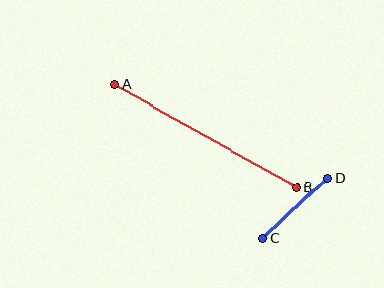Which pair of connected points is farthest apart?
Points A and B are farthest apart.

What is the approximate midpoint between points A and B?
The midpoint is at approximately (206, 136) pixels.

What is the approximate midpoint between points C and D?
The midpoint is at approximately (295, 208) pixels.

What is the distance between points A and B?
The distance is approximately 209 pixels.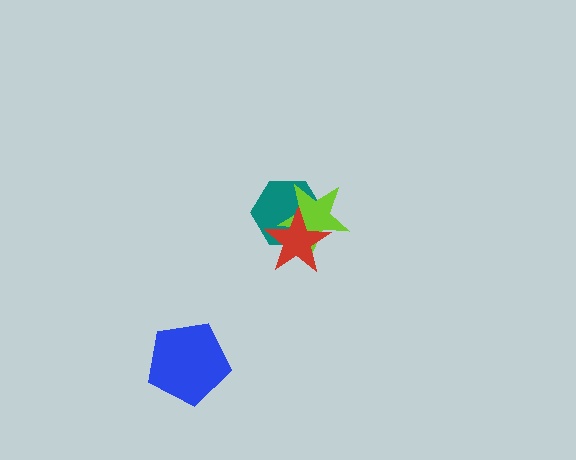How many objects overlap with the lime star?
2 objects overlap with the lime star.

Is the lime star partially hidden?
Yes, it is partially covered by another shape.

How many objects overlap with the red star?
2 objects overlap with the red star.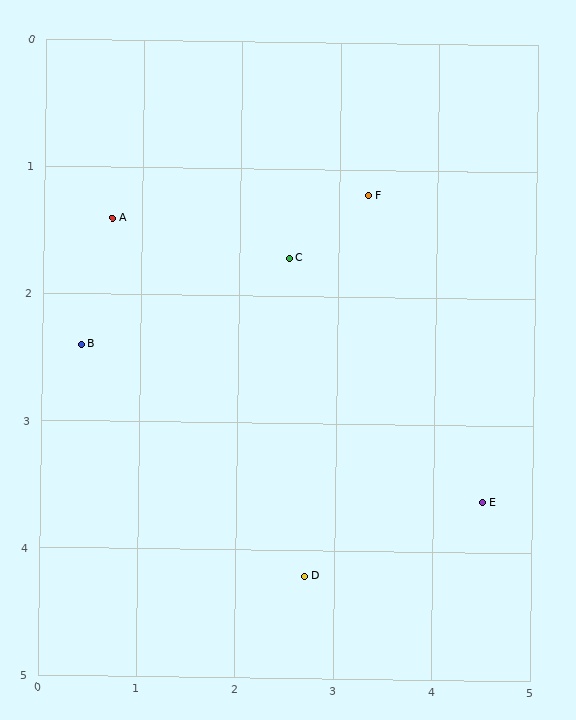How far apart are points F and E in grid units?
Points F and E are about 2.7 grid units apart.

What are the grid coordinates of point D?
Point D is at approximately (2.7, 4.2).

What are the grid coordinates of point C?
Point C is at approximately (2.5, 1.7).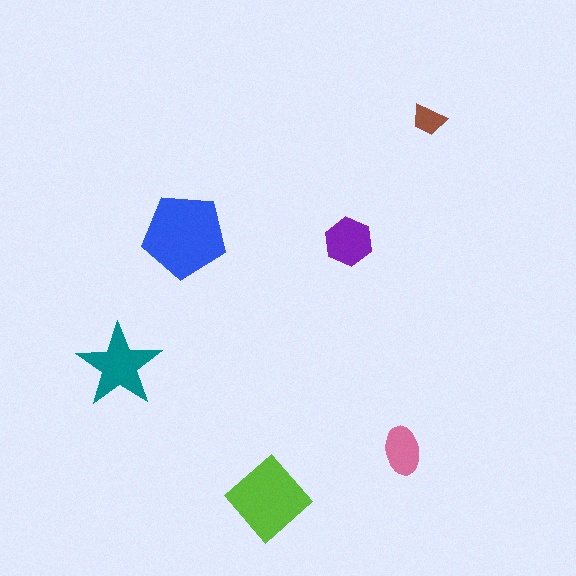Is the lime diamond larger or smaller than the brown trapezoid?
Larger.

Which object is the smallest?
The brown trapezoid.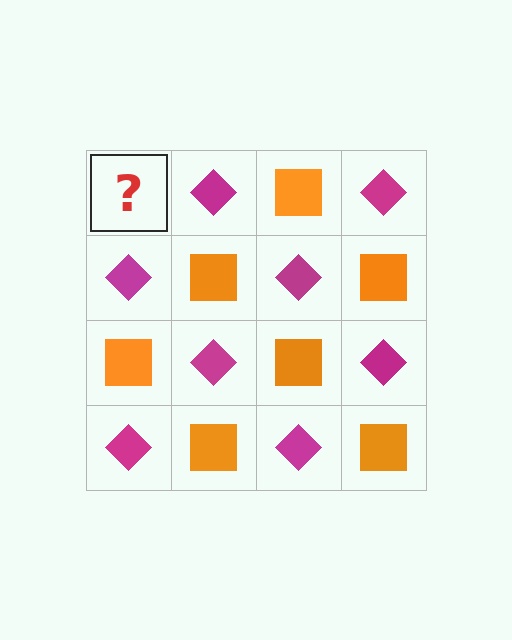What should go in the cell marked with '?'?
The missing cell should contain an orange square.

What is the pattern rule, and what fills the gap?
The rule is that it alternates orange square and magenta diamond in a checkerboard pattern. The gap should be filled with an orange square.